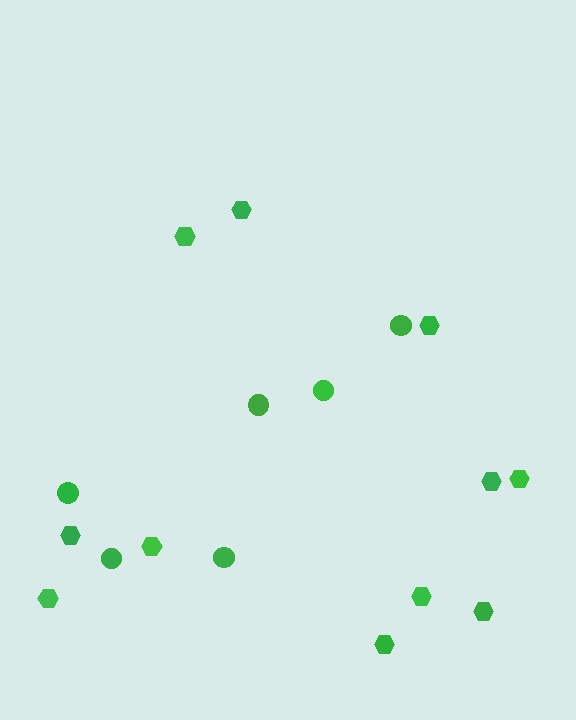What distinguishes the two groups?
There are 2 groups: one group of hexagons (11) and one group of circles (6).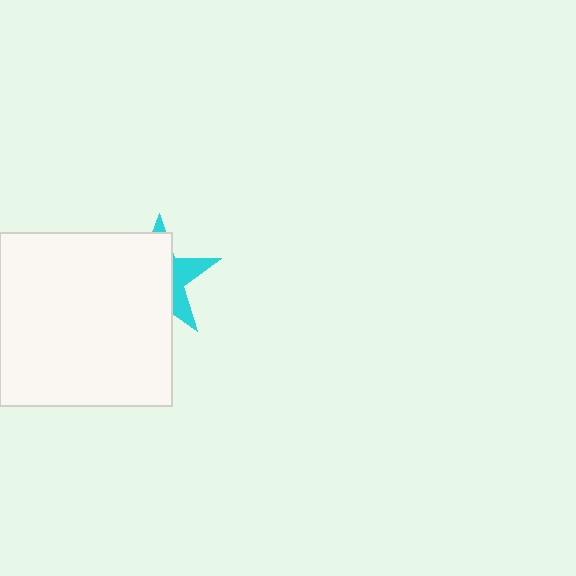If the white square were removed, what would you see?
You would see the complete cyan star.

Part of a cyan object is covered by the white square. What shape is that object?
It is a star.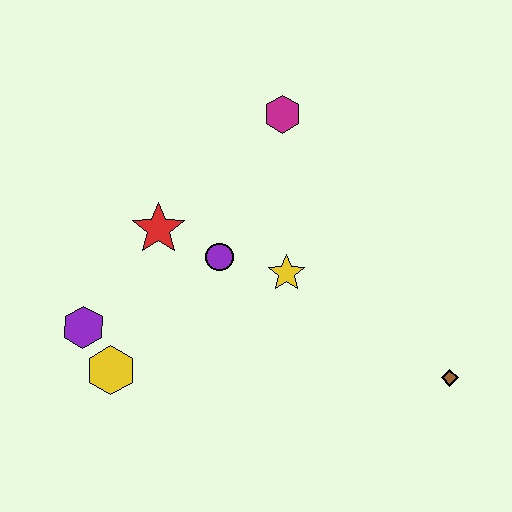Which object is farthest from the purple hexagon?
The brown diamond is farthest from the purple hexagon.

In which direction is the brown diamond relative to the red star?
The brown diamond is to the right of the red star.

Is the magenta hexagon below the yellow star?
No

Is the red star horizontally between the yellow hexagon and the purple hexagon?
No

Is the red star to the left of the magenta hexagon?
Yes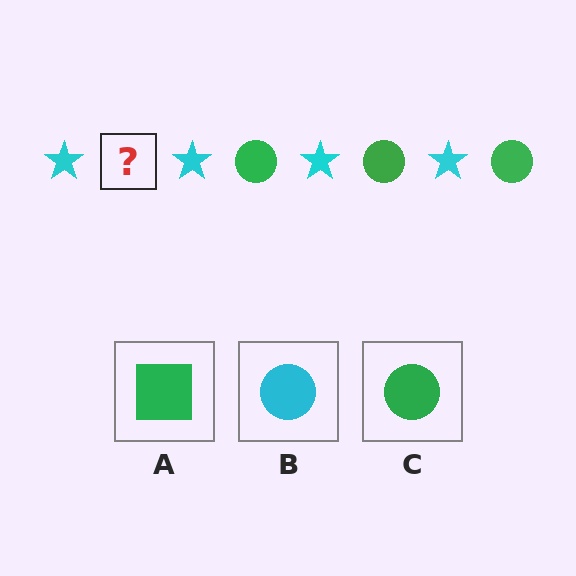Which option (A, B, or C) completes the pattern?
C.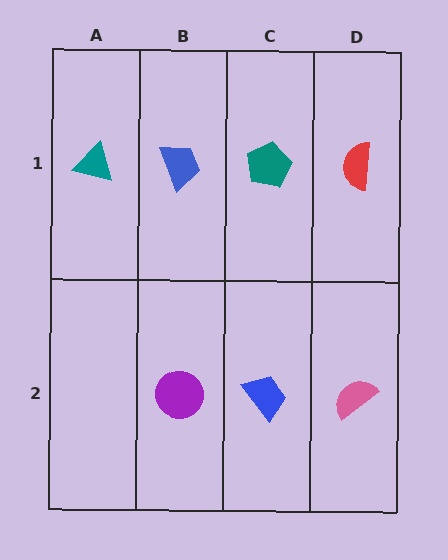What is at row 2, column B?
A purple circle.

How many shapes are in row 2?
3 shapes.